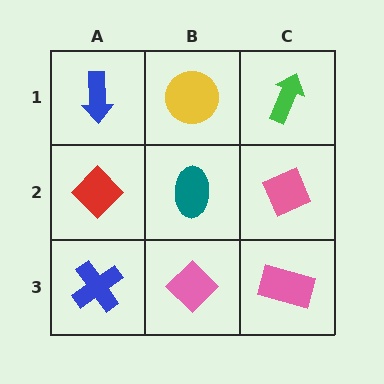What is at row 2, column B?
A teal ellipse.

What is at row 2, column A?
A red diamond.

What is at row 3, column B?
A pink diamond.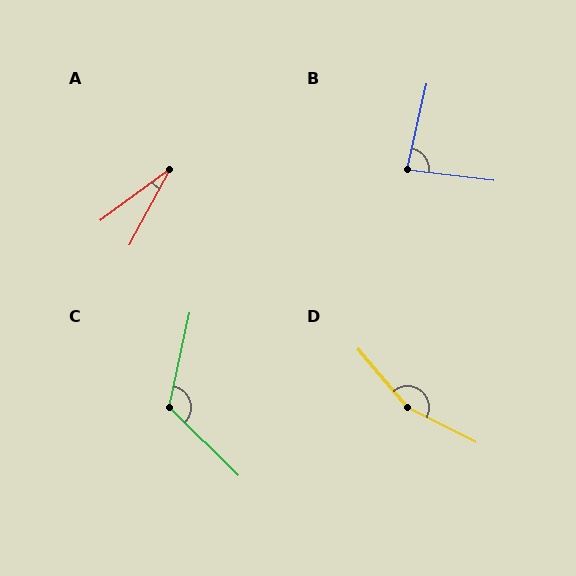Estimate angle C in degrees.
Approximately 122 degrees.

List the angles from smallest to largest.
A (26°), B (84°), C (122°), D (157°).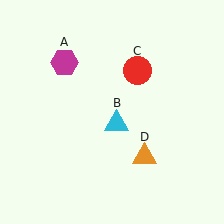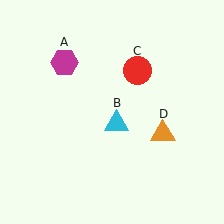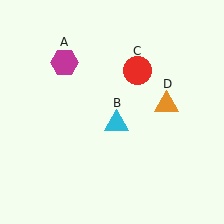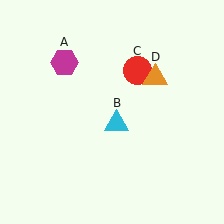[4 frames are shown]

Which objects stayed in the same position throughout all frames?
Magenta hexagon (object A) and cyan triangle (object B) and red circle (object C) remained stationary.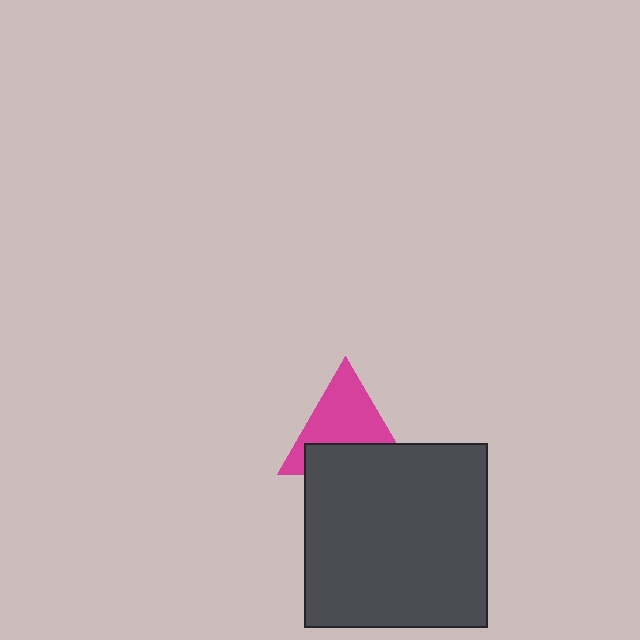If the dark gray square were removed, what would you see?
You would see the complete magenta triangle.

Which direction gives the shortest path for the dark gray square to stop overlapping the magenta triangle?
Moving down gives the shortest separation.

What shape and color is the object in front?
The object in front is a dark gray square.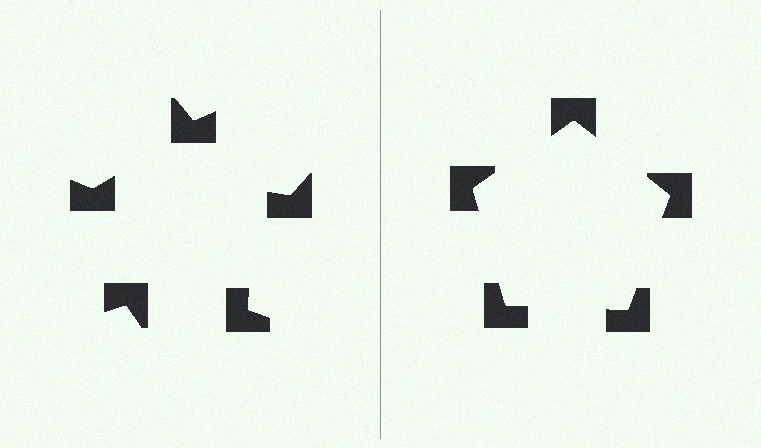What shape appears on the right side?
An illusory pentagon.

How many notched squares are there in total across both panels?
10 — 5 on each side.